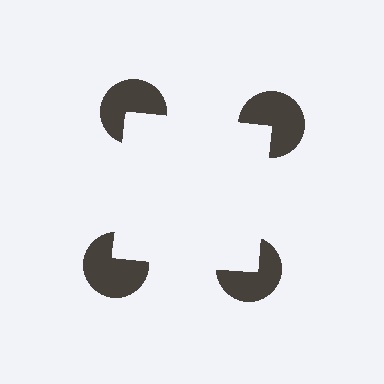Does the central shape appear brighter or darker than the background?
It typically appears slightly brighter than the background, even though no actual brightness change is drawn.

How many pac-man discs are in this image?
There are 4 — one at each vertex of the illusory square.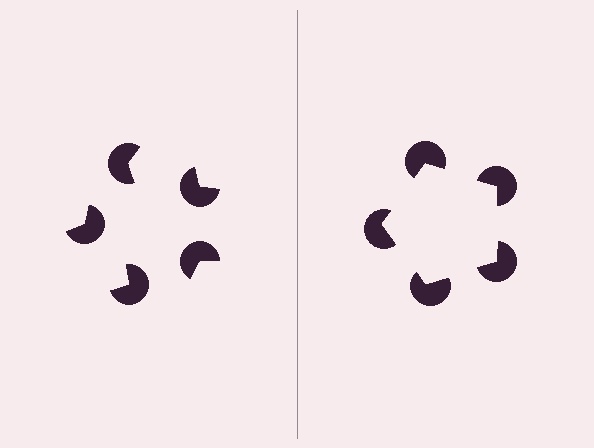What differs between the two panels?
The pac-man discs are positioned identically on both sides; only the wedge orientations differ. On the right they align to a pentagon; on the left they are misaligned.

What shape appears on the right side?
An illusory pentagon.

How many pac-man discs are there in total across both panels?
10 — 5 on each side.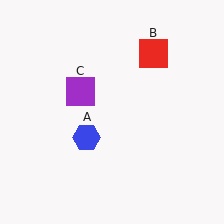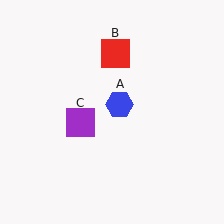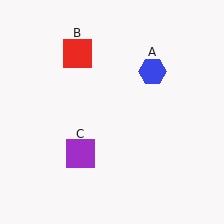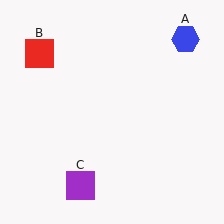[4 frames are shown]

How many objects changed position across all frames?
3 objects changed position: blue hexagon (object A), red square (object B), purple square (object C).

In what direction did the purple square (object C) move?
The purple square (object C) moved down.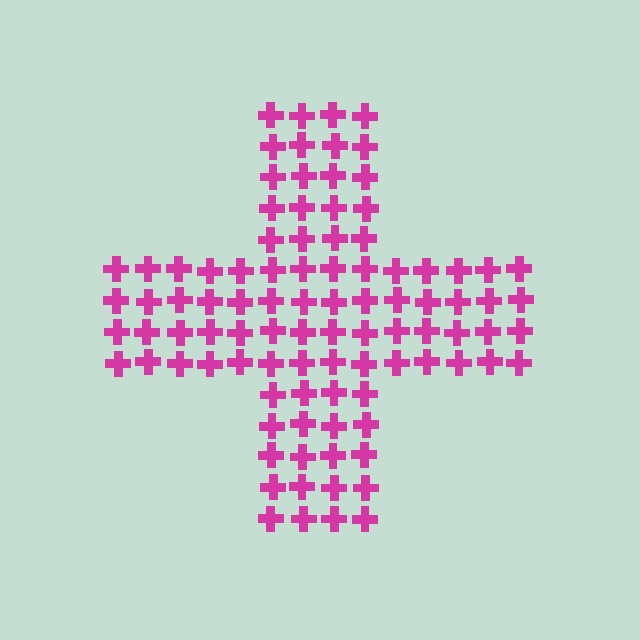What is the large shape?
The large shape is a cross.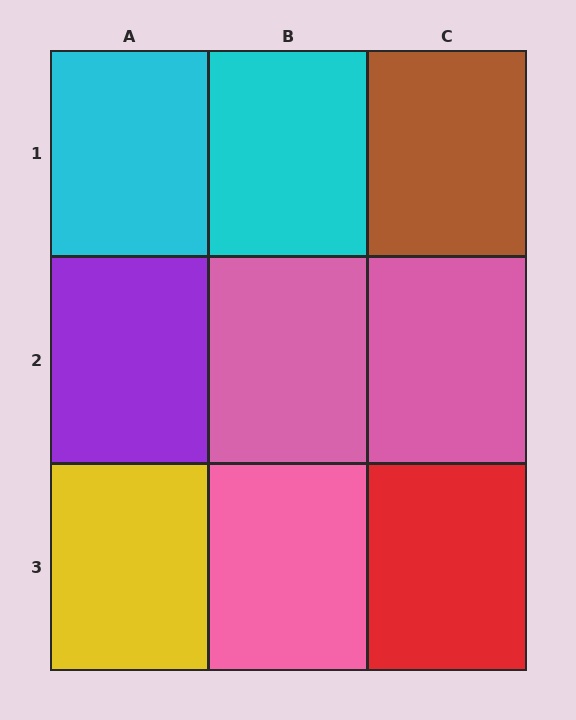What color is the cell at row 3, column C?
Red.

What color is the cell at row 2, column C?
Pink.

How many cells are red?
1 cell is red.